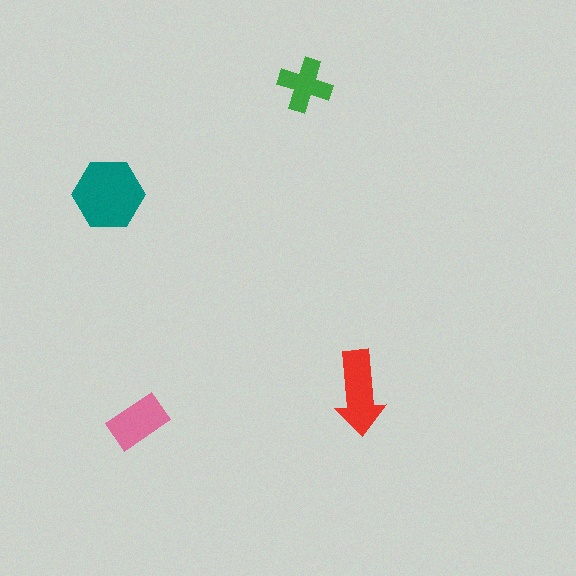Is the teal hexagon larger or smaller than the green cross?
Larger.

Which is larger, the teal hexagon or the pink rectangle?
The teal hexagon.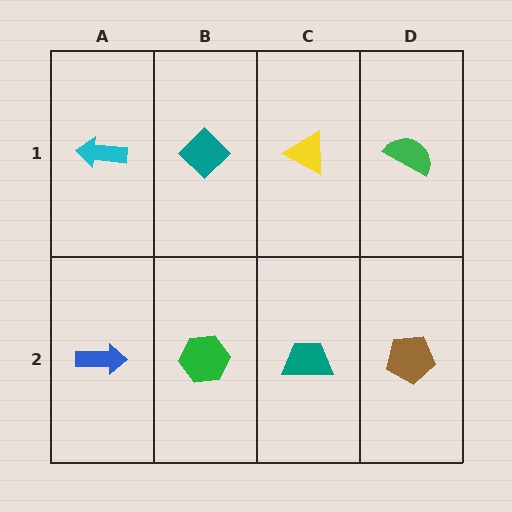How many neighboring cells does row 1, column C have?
3.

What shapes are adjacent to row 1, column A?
A blue arrow (row 2, column A), a teal diamond (row 1, column B).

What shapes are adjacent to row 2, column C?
A yellow triangle (row 1, column C), a green hexagon (row 2, column B), a brown pentagon (row 2, column D).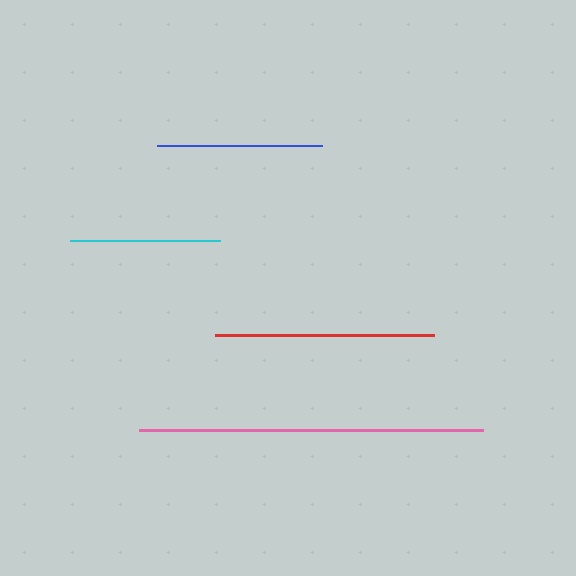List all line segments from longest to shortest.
From longest to shortest: pink, red, blue, cyan.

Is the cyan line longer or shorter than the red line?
The red line is longer than the cyan line.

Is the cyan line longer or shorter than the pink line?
The pink line is longer than the cyan line.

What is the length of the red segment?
The red segment is approximately 219 pixels long.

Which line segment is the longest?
The pink line is the longest at approximately 344 pixels.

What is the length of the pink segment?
The pink segment is approximately 344 pixels long.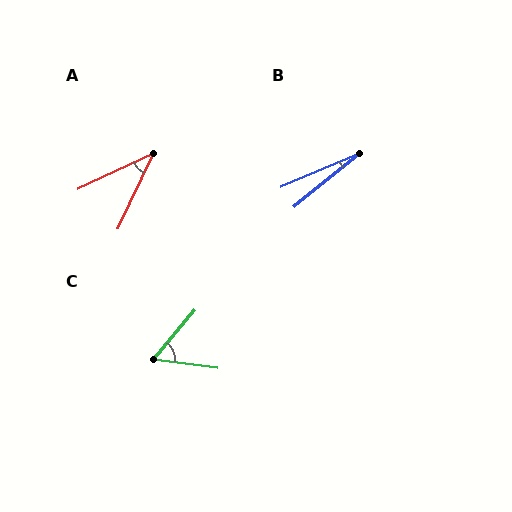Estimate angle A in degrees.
Approximately 40 degrees.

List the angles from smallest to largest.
B (16°), A (40°), C (57°).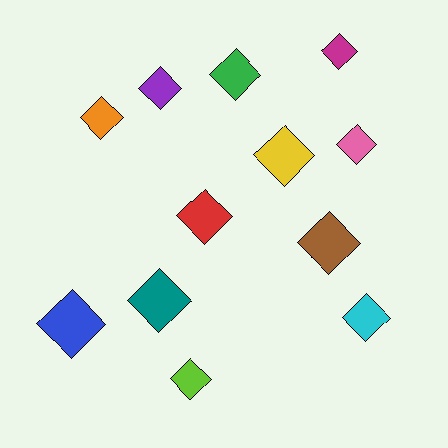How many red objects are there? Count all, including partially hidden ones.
There is 1 red object.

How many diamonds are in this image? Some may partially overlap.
There are 12 diamonds.